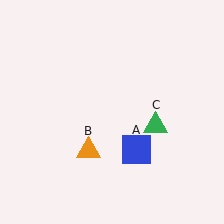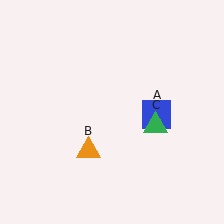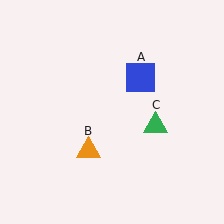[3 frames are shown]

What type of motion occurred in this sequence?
The blue square (object A) rotated counterclockwise around the center of the scene.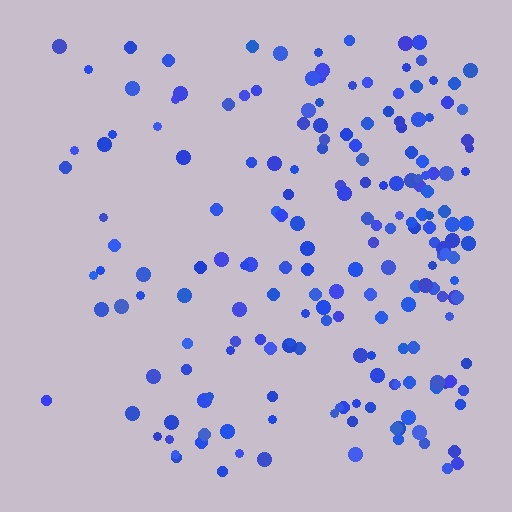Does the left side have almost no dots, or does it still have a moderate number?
Still a moderate number, just noticeably fewer than the right.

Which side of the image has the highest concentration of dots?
The right.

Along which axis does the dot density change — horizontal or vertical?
Horizontal.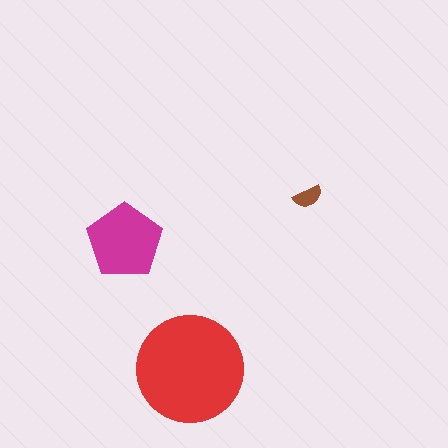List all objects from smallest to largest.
The brown semicircle, the magenta pentagon, the red circle.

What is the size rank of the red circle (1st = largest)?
1st.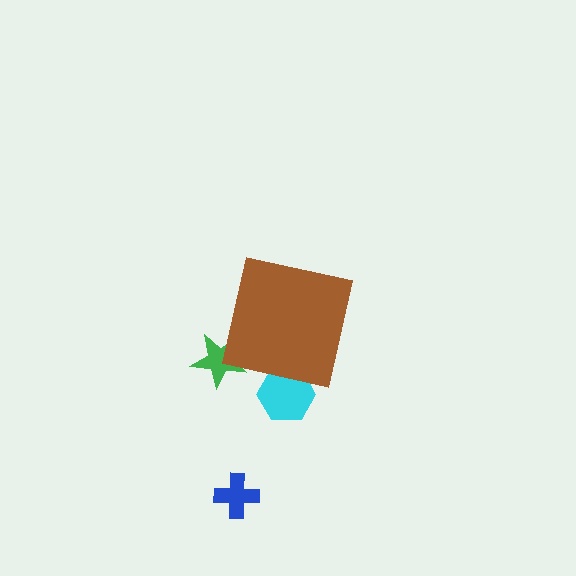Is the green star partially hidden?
Yes, the green star is partially hidden behind the brown square.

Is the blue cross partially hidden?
No, the blue cross is fully visible.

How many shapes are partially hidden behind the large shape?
2 shapes are partially hidden.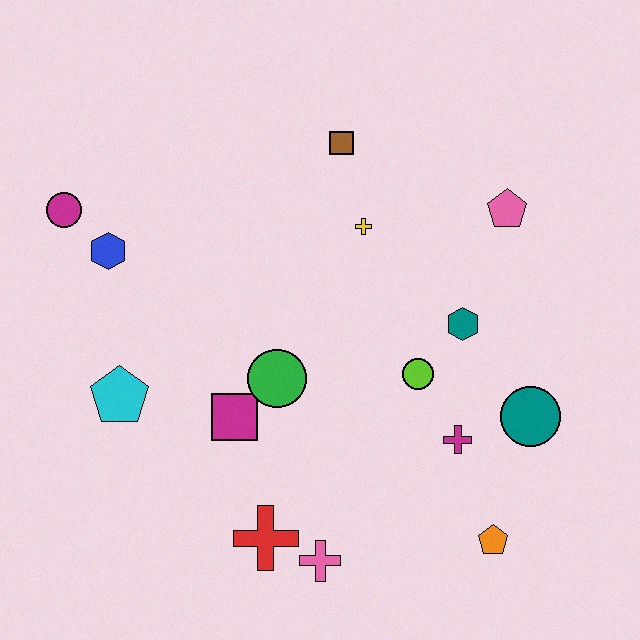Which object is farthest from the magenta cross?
The magenta circle is farthest from the magenta cross.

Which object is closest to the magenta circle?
The blue hexagon is closest to the magenta circle.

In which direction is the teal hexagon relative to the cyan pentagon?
The teal hexagon is to the right of the cyan pentagon.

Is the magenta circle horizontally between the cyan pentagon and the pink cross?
No